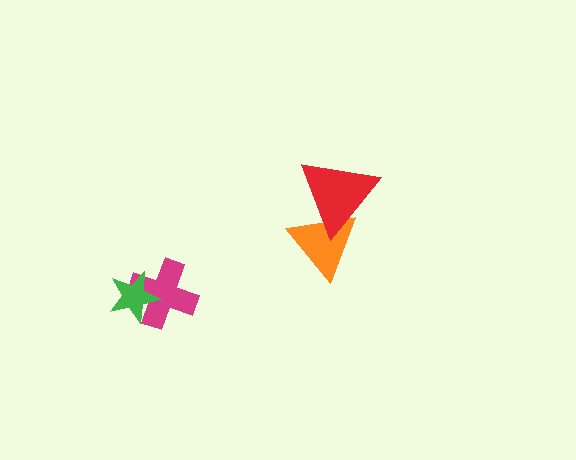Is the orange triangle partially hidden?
Yes, it is partially covered by another shape.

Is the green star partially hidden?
No, no other shape covers it.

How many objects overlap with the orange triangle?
1 object overlaps with the orange triangle.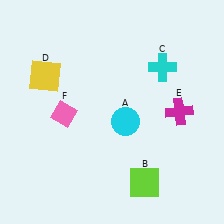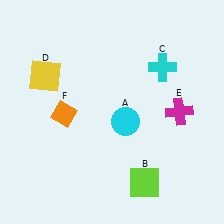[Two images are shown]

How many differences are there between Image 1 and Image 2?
There is 1 difference between the two images.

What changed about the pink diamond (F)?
In Image 1, F is pink. In Image 2, it changed to orange.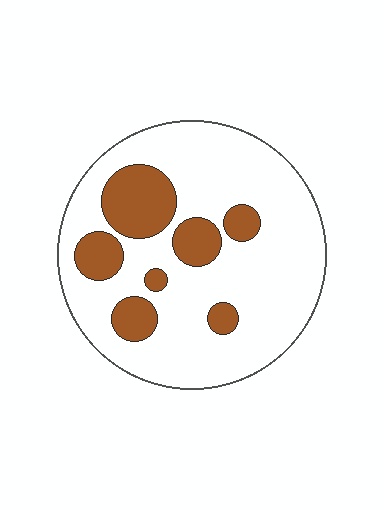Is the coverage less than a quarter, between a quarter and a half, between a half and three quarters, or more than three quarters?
Less than a quarter.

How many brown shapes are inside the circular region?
7.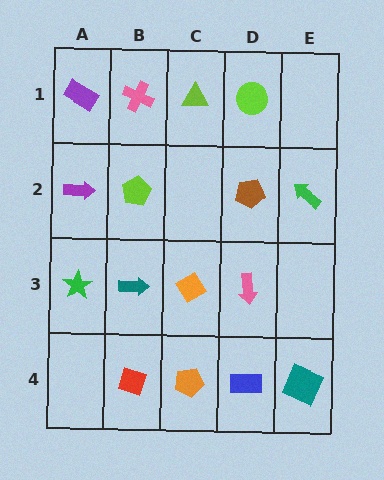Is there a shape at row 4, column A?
No, that cell is empty.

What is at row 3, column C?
An orange diamond.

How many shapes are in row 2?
4 shapes.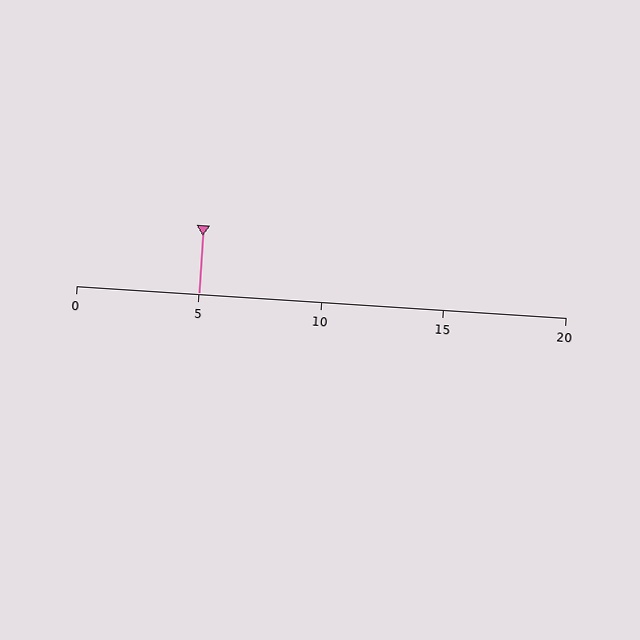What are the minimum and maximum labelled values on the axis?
The axis runs from 0 to 20.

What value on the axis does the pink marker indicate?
The marker indicates approximately 5.